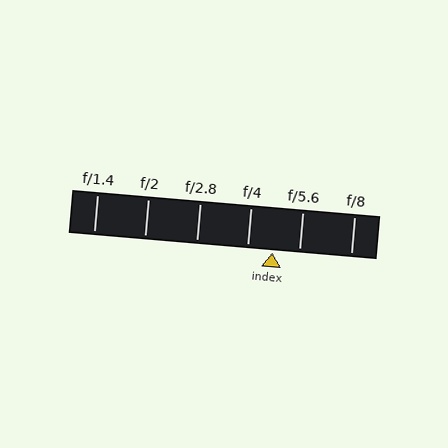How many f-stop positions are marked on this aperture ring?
There are 6 f-stop positions marked.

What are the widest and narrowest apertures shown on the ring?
The widest aperture shown is f/1.4 and the narrowest is f/8.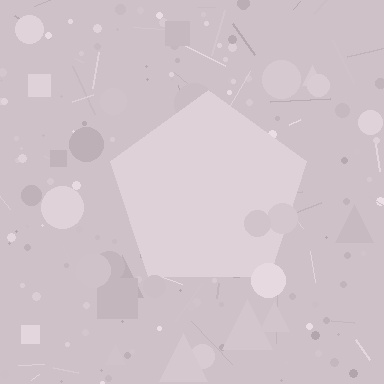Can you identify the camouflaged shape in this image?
The camouflaged shape is a pentagon.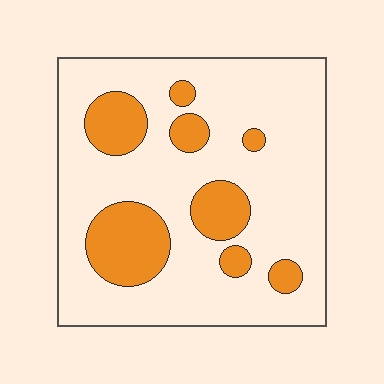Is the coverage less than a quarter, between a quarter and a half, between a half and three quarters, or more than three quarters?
Less than a quarter.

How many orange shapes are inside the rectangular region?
8.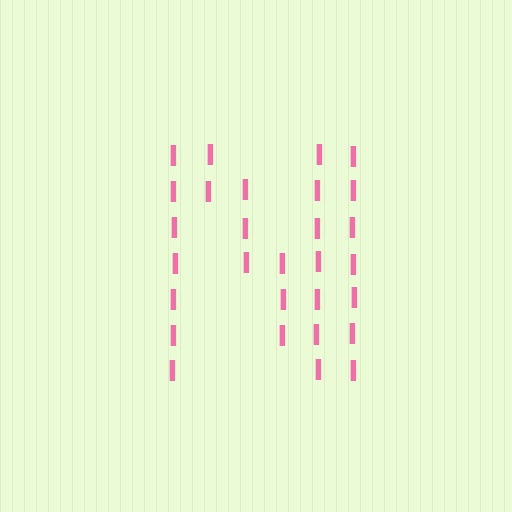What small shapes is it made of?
It is made of small letter I's.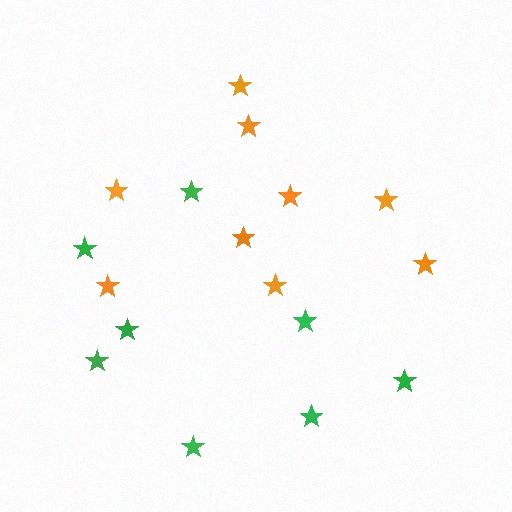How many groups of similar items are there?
There are 2 groups: one group of green stars (8) and one group of orange stars (9).